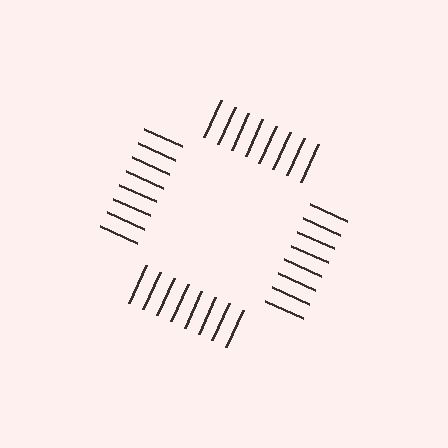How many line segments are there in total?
32 — 8 along each of the 4 edges.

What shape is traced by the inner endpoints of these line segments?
An illusory square — the line segments terminate on its edges but no continuous stroke is drawn.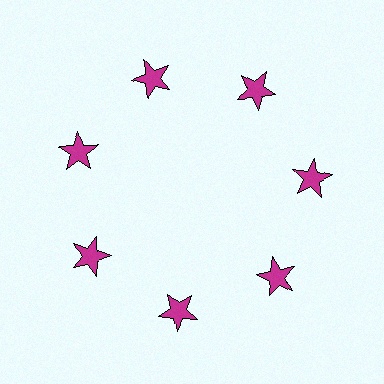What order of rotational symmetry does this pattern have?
This pattern has 7-fold rotational symmetry.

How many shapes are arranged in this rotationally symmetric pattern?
There are 7 shapes, arranged in 7 groups of 1.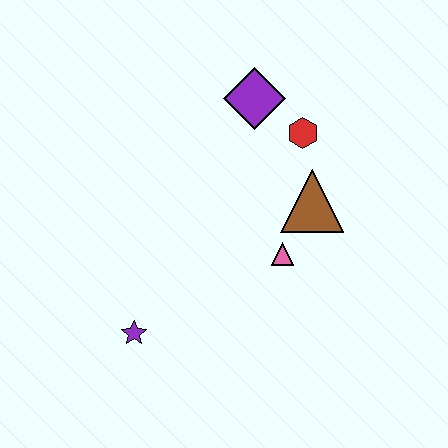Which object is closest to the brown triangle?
The pink triangle is closest to the brown triangle.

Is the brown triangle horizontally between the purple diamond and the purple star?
No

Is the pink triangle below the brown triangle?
Yes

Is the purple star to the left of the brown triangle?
Yes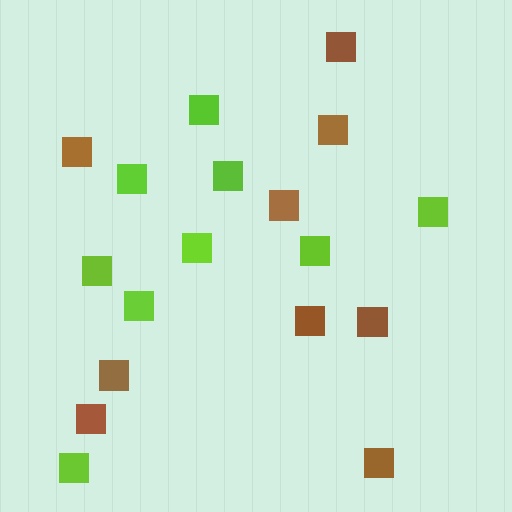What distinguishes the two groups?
There are 2 groups: one group of lime squares (9) and one group of brown squares (9).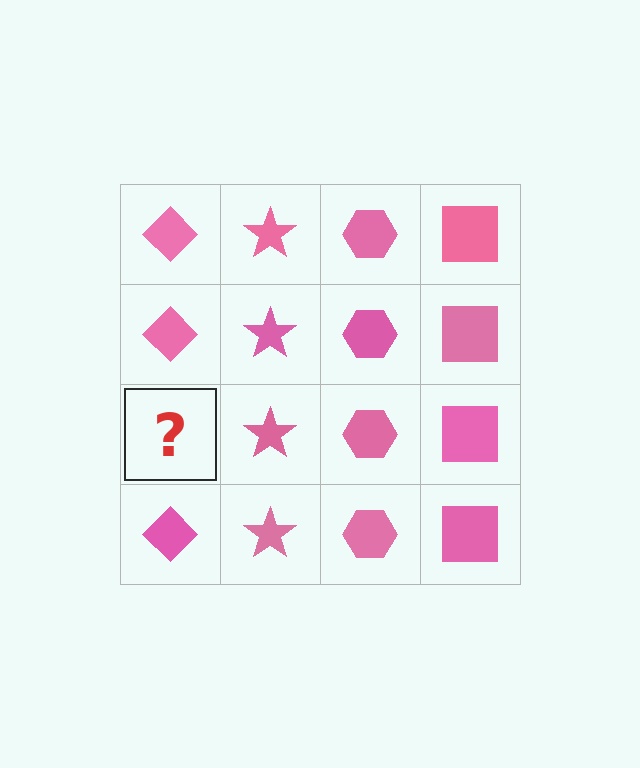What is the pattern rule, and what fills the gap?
The rule is that each column has a consistent shape. The gap should be filled with a pink diamond.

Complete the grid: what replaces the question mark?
The question mark should be replaced with a pink diamond.